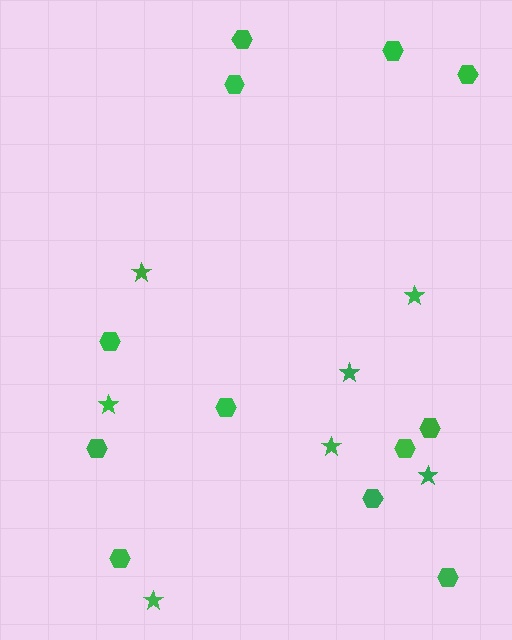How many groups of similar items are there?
There are 2 groups: one group of hexagons (12) and one group of stars (7).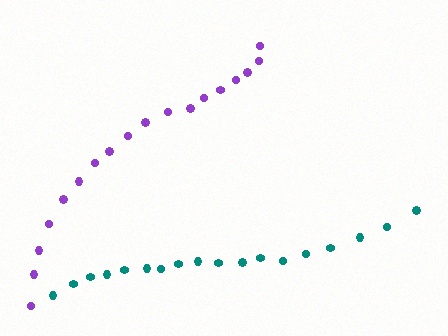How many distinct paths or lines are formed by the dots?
There are 2 distinct paths.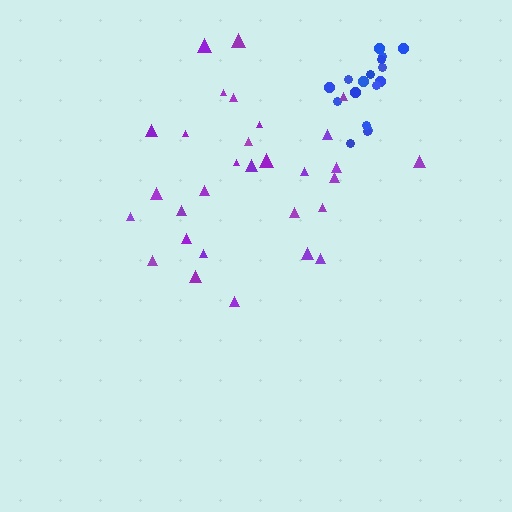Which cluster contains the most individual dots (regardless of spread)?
Purple (30).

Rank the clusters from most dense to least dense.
blue, purple.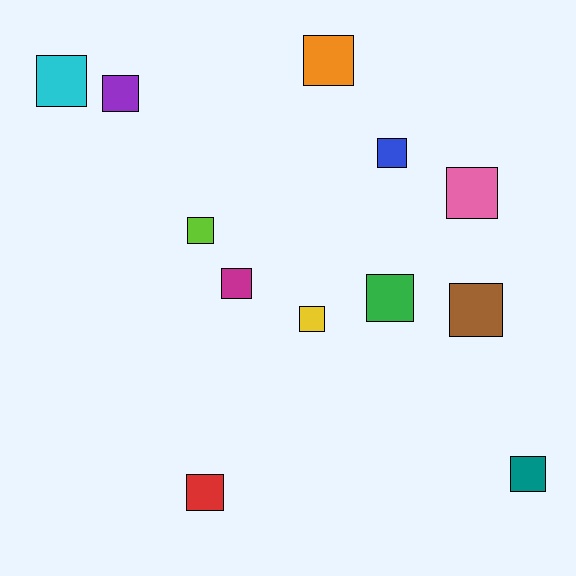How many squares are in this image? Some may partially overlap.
There are 12 squares.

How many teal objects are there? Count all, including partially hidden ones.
There is 1 teal object.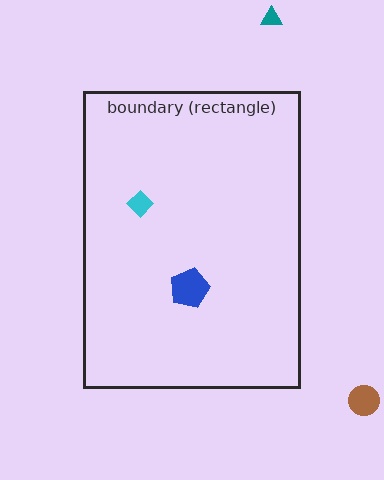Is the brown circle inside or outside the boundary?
Outside.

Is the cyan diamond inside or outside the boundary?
Inside.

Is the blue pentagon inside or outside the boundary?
Inside.